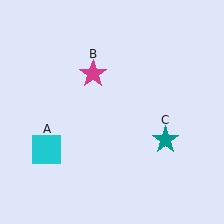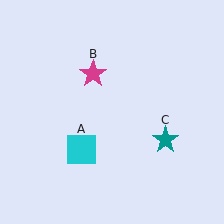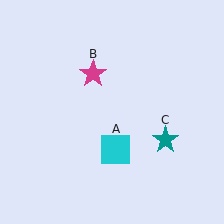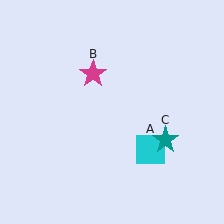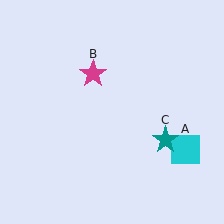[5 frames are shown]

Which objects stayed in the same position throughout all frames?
Magenta star (object B) and teal star (object C) remained stationary.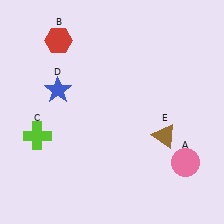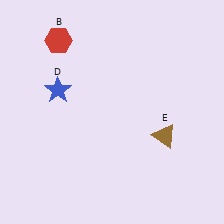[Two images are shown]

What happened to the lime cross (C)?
The lime cross (C) was removed in Image 2. It was in the bottom-left area of Image 1.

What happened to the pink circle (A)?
The pink circle (A) was removed in Image 2. It was in the bottom-right area of Image 1.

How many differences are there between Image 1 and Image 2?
There are 2 differences between the two images.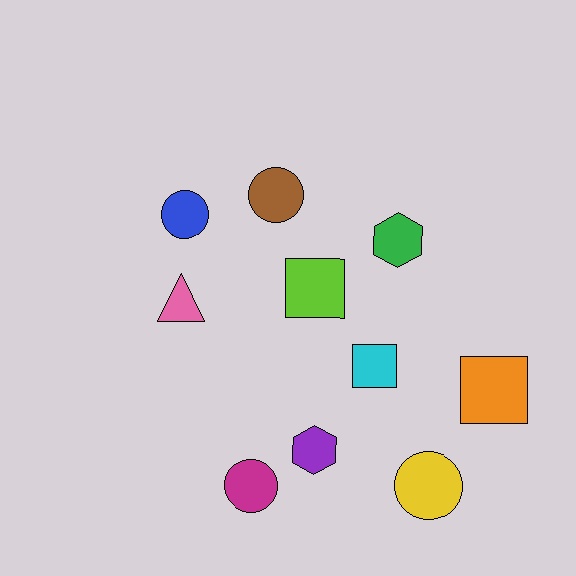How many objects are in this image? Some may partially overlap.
There are 10 objects.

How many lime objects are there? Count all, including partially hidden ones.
There is 1 lime object.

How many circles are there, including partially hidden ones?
There are 4 circles.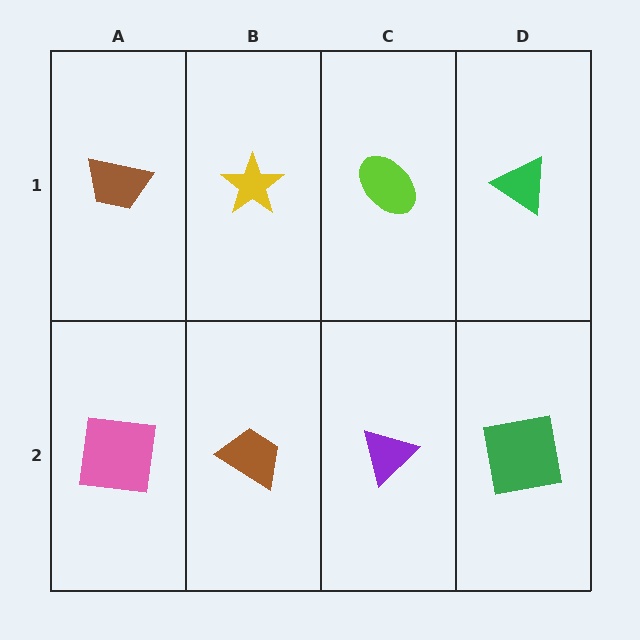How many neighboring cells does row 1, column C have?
3.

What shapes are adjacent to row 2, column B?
A yellow star (row 1, column B), a pink square (row 2, column A), a purple triangle (row 2, column C).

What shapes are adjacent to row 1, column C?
A purple triangle (row 2, column C), a yellow star (row 1, column B), a green triangle (row 1, column D).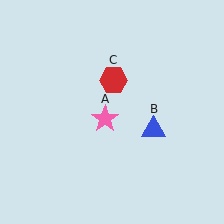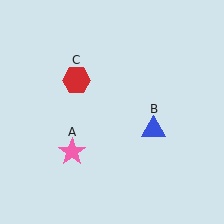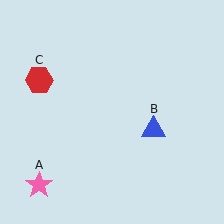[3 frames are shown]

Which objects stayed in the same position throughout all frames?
Blue triangle (object B) remained stationary.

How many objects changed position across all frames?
2 objects changed position: pink star (object A), red hexagon (object C).